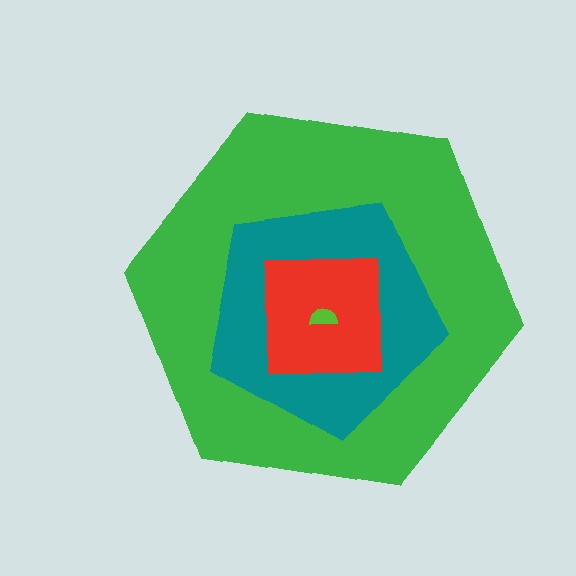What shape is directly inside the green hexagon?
The teal pentagon.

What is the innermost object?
The lime semicircle.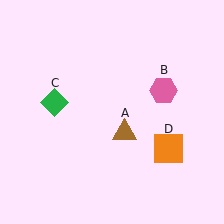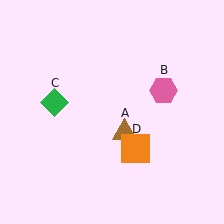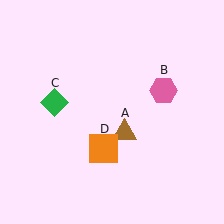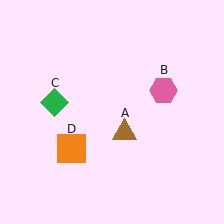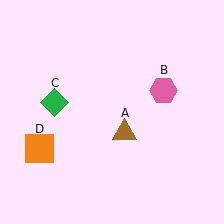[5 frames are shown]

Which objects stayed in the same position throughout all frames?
Brown triangle (object A) and pink hexagon (object B) and green diamond (object C) remained stationary.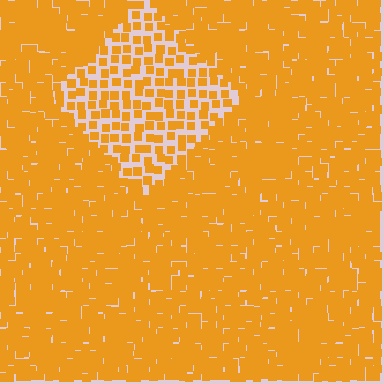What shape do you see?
I see a diamond.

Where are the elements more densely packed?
The elements are more densely packed outside the diamond boundary.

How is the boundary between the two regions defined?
The boundary is defined by a change in element density (approximately 2.2x ratio). All elements are the same color, size, and shape.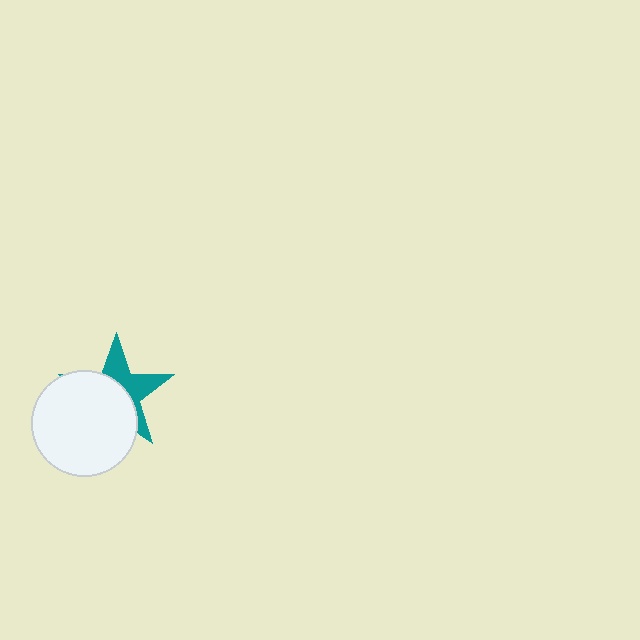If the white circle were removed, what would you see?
You would see the complete teal star.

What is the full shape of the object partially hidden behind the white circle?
The partially hidden object is a teal star.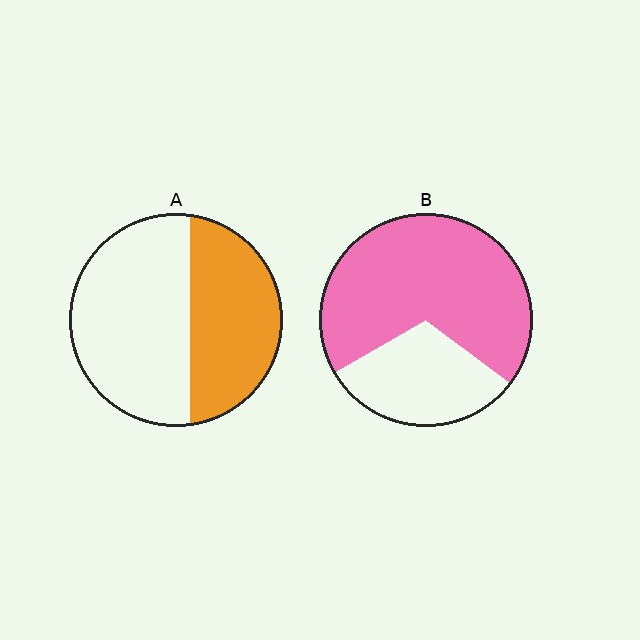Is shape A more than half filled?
No.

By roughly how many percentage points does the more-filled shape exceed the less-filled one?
By roughly 25 percentage points (B over A).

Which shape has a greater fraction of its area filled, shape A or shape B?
Shape B.